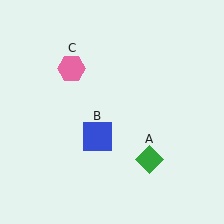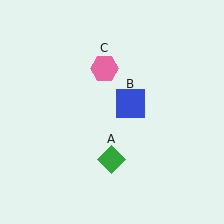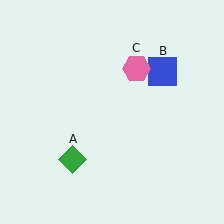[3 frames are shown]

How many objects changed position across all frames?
3 objects changed position: green diamond (object A), blue square (object B), pink hexagon (object C).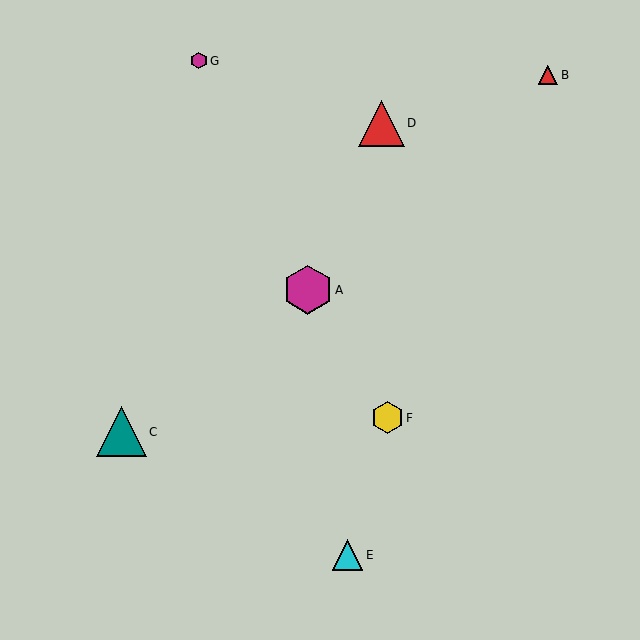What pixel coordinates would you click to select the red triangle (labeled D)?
Click at (381, 123) to select the red triangle D.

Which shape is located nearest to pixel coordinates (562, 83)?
The red triangle (labeled B) at (548, 75) is nearest to that location.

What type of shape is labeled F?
Shape F is a yellow hexagon.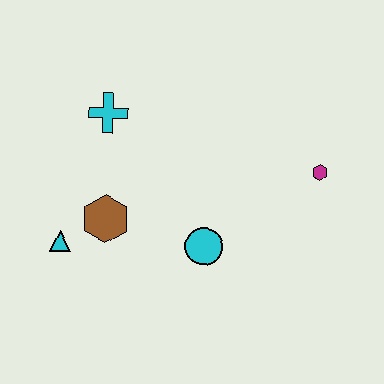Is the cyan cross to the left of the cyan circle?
Yes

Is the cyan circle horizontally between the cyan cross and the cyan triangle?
No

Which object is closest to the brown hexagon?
The cyan triangle is closest to the brown hexagon.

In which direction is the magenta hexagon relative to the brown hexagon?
The magenta hexagon is to the right of the brown hexagon.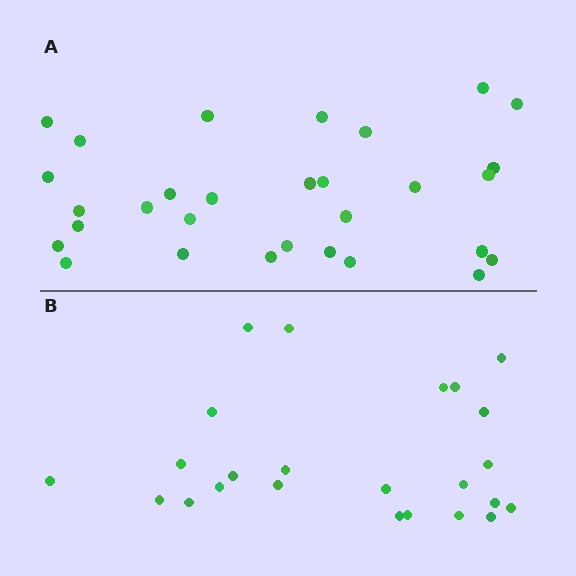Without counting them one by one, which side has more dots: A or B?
Region A (the top region) has more dots.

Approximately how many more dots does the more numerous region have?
Region A has about 6 more dots than region B.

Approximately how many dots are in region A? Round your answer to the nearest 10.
About 30 dots.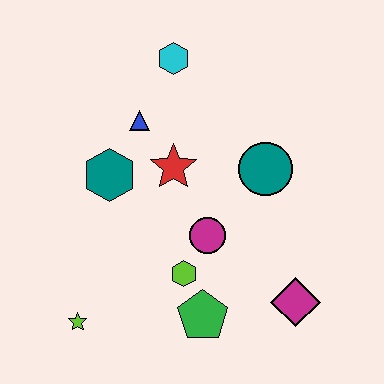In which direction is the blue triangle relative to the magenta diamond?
The blue triangle is above the magenta diamond.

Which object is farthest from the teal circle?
The lime star is farthest from the teal circle.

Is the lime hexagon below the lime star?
No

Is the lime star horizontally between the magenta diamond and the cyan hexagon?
No